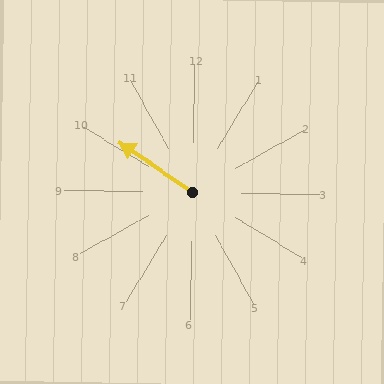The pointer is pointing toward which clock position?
Roughly 10 o'clock.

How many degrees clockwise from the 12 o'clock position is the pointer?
Approximately 303 degrees.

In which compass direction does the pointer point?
Northwest.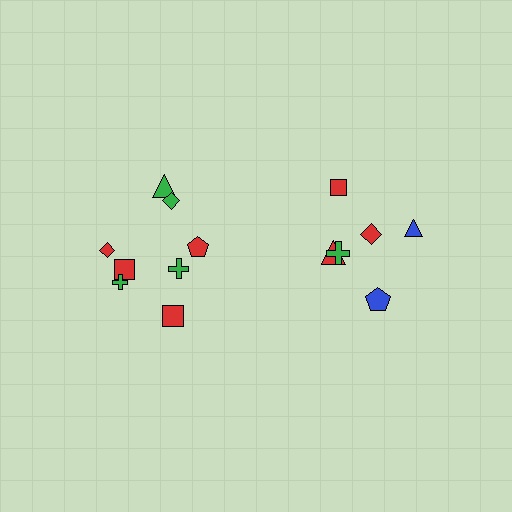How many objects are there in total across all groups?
There are 14 objects.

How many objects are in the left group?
There are 8 objects.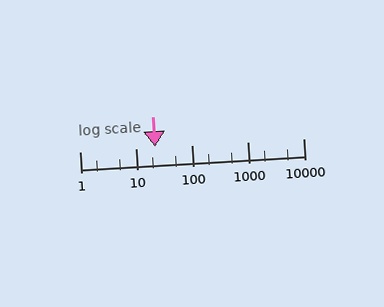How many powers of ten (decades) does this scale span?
The scale spans 4 decades, from 1 to 10000.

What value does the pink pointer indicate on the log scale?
The pointer indicates approximately 22.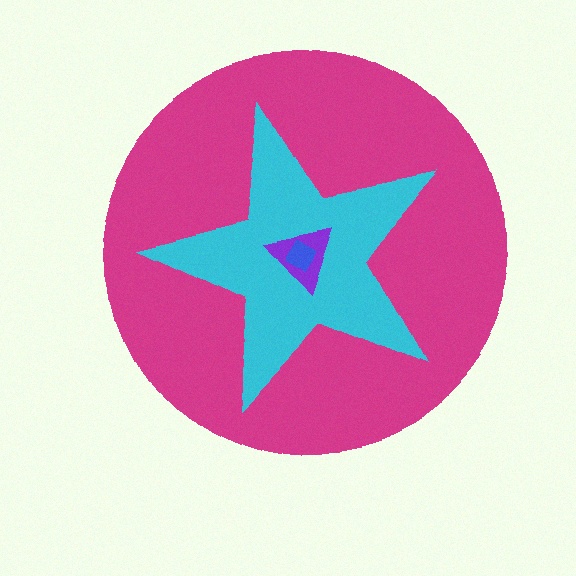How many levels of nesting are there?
4.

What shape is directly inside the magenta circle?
The cyan star.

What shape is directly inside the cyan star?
The purple triangle.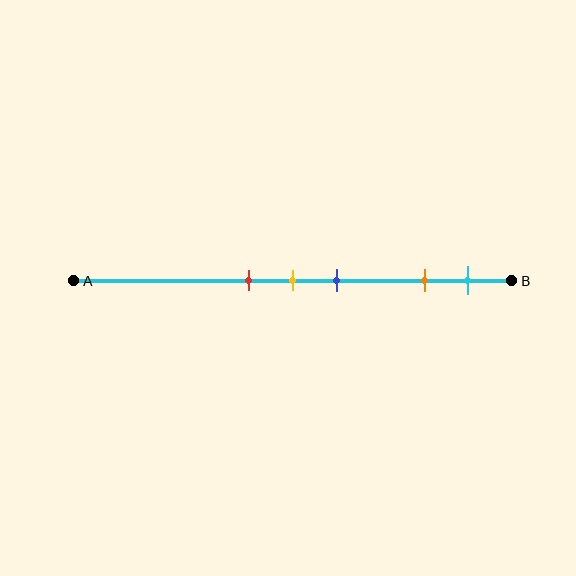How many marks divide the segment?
There are 5 marks dividing the segment.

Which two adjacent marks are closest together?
The red and yellow marks are the closest adjacent pair.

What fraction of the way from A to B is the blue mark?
The blue mark is approximately 60% (0.6) of the way from A to B.